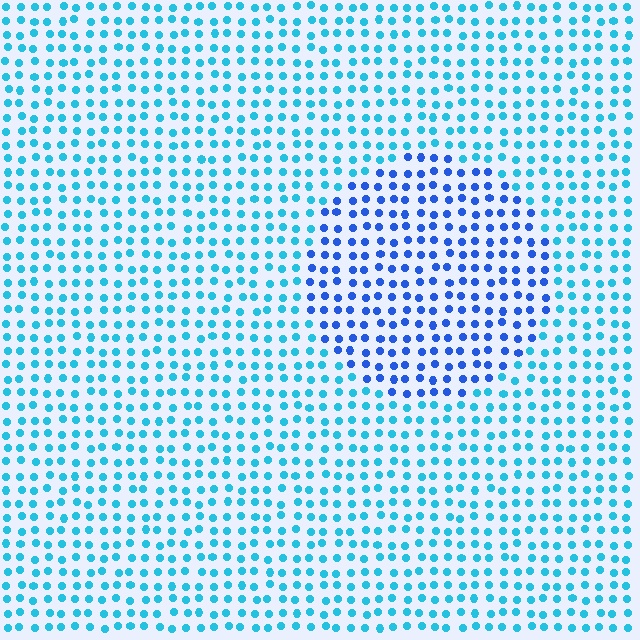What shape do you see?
I see a circle.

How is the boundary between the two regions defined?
The boundary is defined purely by a slight shift in hue (about 34 degrees). Spacing, size, and orientation are identical on both sides.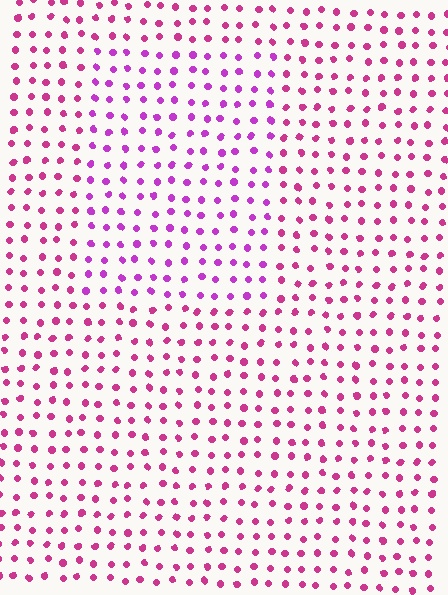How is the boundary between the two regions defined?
The boundary is defined purely by a slight shift in hue (about 28 degrees). Spacing, size, and orientation are identical on both sides.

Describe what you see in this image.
The image is filled with small magenta elements in a uniform arrangement. A rectangle-shaped region is visible where the elements are tinted to a slightly different hue, forming a subtle color boundary.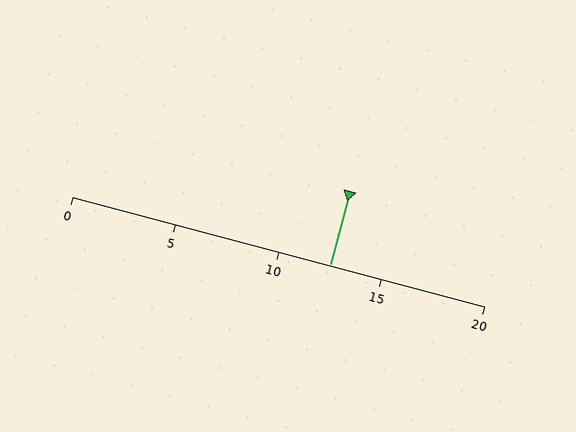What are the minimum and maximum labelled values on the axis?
The axis runs from 0 to 20.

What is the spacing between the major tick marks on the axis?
The major ticks are spaced 5 apart.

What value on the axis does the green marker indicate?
The marker indicates approximately 12.5.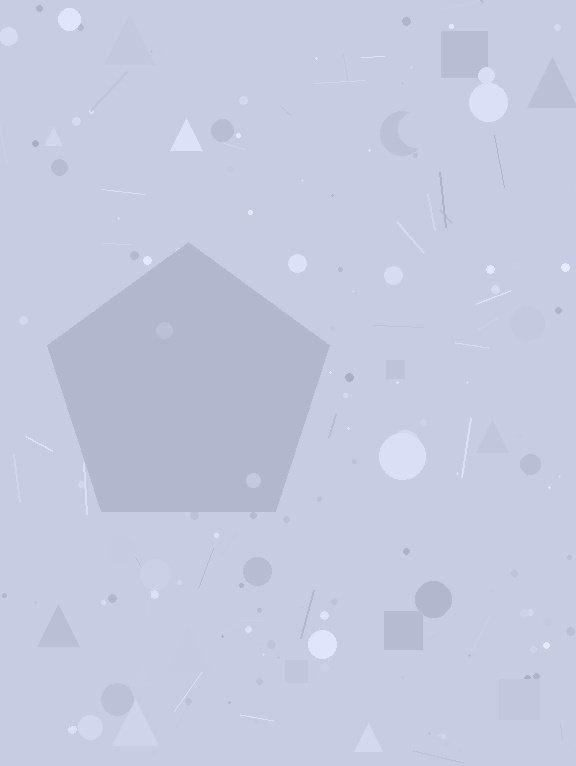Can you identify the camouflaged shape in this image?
The camouflaged shape is a pentagon.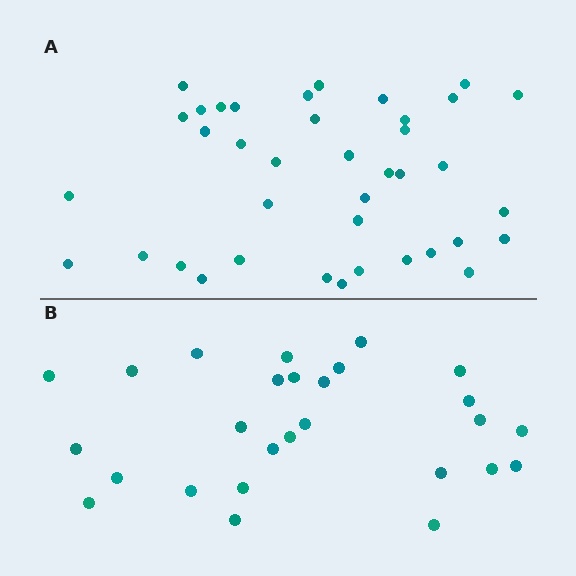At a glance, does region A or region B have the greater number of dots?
Region A (the top region) has more dots.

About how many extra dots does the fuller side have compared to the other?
Region A has roughly 12 or so more dots than region B.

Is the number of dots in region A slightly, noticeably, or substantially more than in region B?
Region A has noticeably more, but not dramatically so. The ratio is roughly 1.4 to 1.